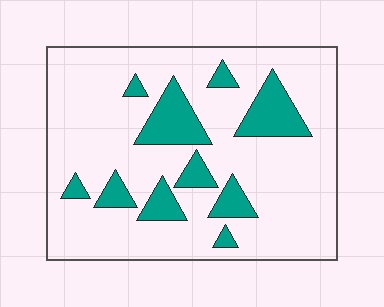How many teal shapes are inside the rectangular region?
10.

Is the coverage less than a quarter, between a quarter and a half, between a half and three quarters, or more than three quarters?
Less than a quarter.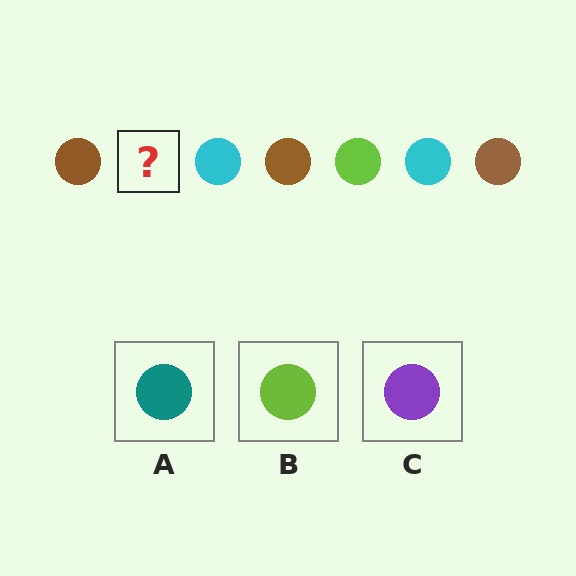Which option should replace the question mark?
Option B.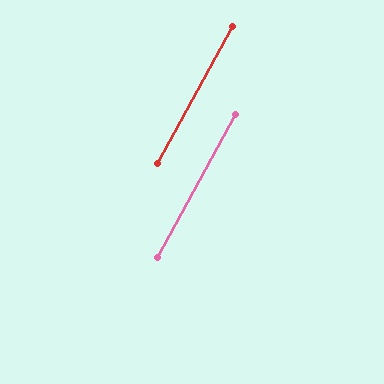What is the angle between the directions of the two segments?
Approximately 0 degrees.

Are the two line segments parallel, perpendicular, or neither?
Parallel — their directions differ by only 0.2°.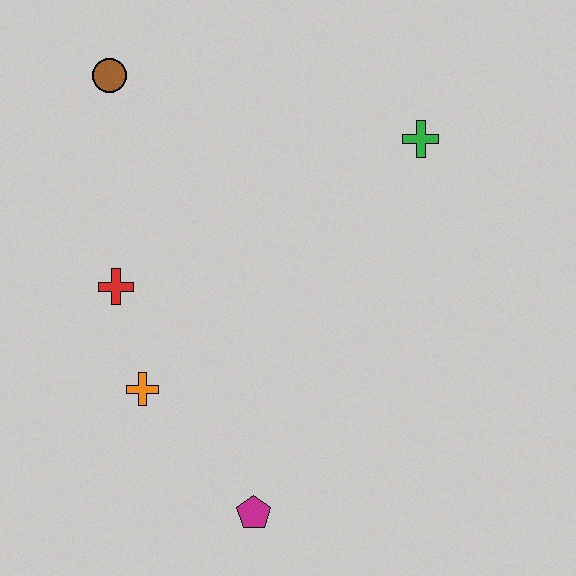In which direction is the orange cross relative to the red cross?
The orange cross is below the red cross.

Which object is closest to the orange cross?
The red cross is closest to the orange cross.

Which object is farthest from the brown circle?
The magenta pentagon is farthest from the brown circle.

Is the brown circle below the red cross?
No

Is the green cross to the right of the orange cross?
Yes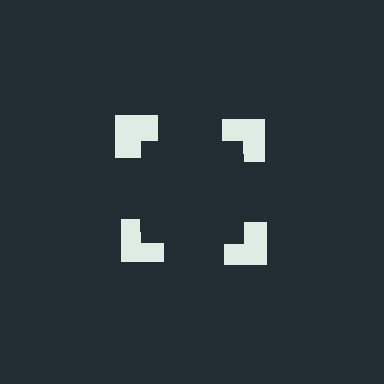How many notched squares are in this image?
There are 4 — one at each vertex of the illusory square.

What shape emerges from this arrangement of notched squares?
An illusory square — its edges are inferred from the aligned wedge cuts in the notched squares, not physically drawn.